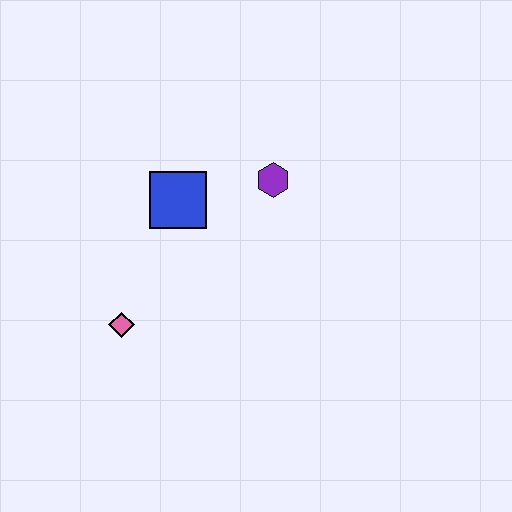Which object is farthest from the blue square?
The pink diamond is farthest from the blue square.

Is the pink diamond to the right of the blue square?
No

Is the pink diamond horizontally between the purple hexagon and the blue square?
No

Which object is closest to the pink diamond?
The blue square is closest to the pink diamond.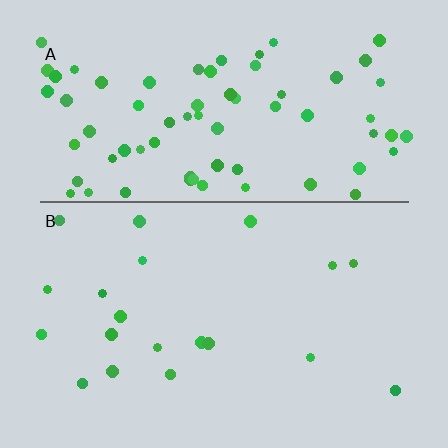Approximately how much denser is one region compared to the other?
Approximately 3.7× — region A over region B.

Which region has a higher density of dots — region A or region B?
A (the top).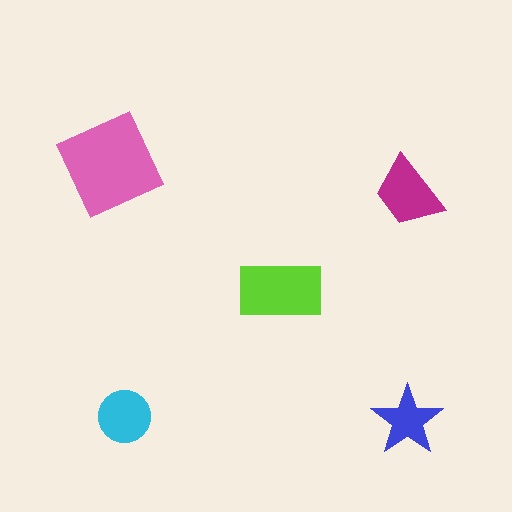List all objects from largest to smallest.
The pink diamond, the lime rectangle, the magenta trapezoid, the cyan circle, the blue star.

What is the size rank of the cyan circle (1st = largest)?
4th.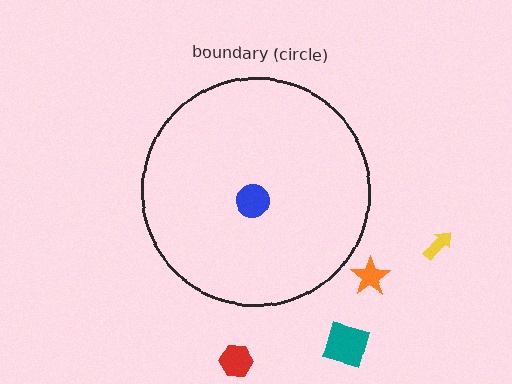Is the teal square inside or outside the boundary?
Outside.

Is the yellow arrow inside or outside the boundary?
Outside.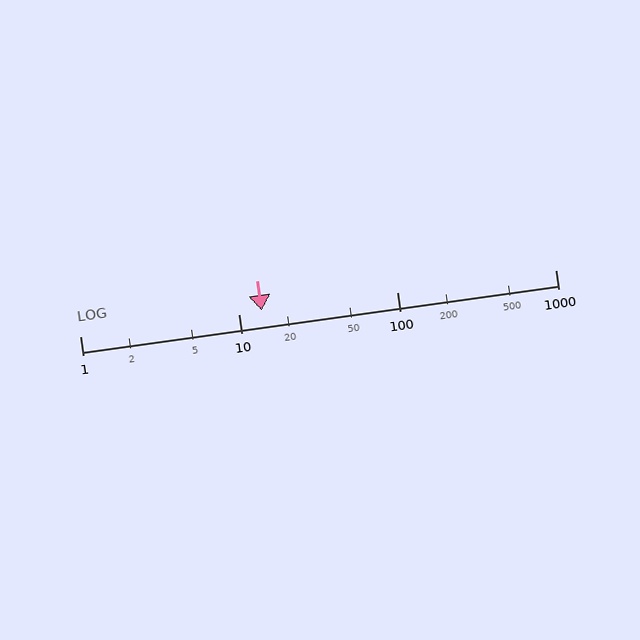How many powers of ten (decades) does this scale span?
The scale spans 3 decades, from 1 to 1000.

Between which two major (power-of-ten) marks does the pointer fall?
The pointer is between 10 and 100.